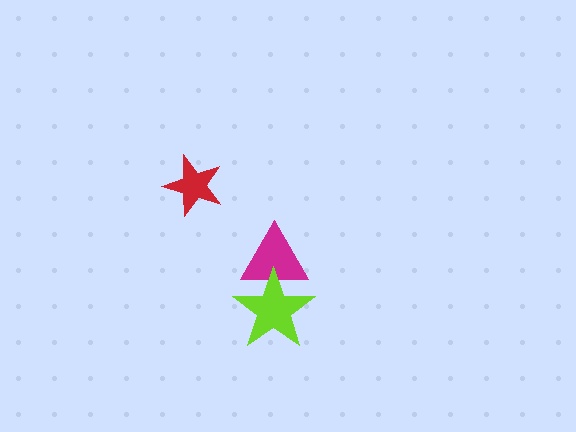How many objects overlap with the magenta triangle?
1 object overlaps with the magenta triangle.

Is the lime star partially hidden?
No, no other shape covers it.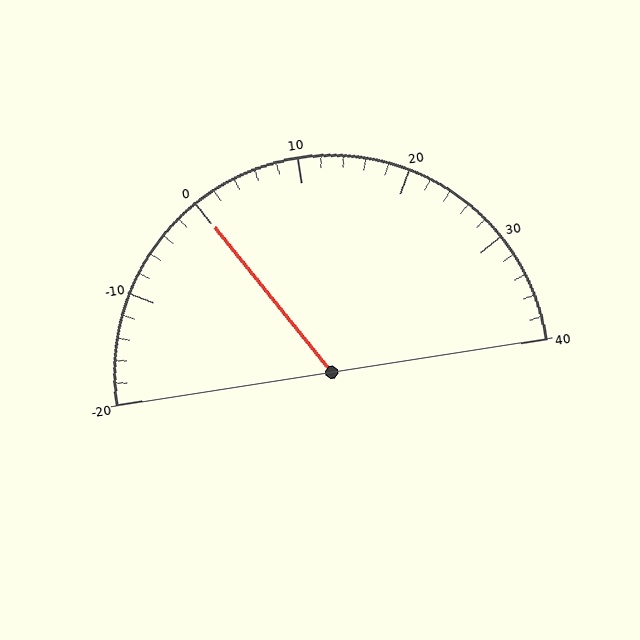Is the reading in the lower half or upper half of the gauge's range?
The reading is in the lower half of the range (-20 to 40).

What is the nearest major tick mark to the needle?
The nearest major tick mark is 0.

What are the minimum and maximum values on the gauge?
The gauge ranges from -20 to 40.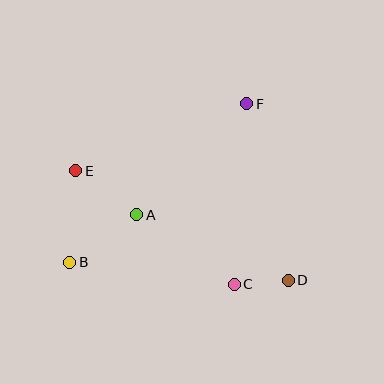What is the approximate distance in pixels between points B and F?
The distance between B and F is approximately 238 pixels.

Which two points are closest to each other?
Points C and D are closest to each other.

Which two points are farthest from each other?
Points D and E are farthest from each other.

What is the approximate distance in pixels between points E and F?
The distance between E and F is approximately 184 pixels.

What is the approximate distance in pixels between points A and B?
The distance between A and B is approximately 82 pixels.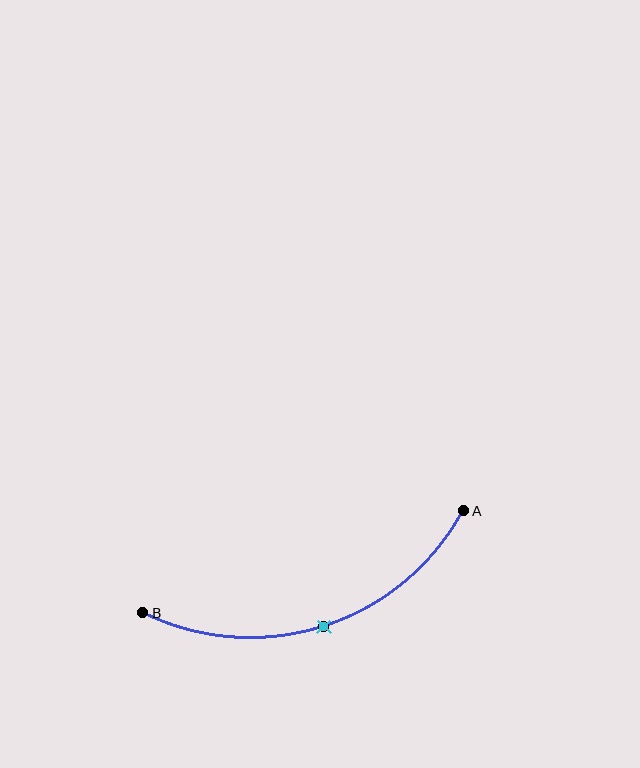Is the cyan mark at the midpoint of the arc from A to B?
Yes. The cyan mark lies on the arc at equal arc-length from both A and B — it is the arc midpoint.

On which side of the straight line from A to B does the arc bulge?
The arc bulges below the straight line connecting A and B.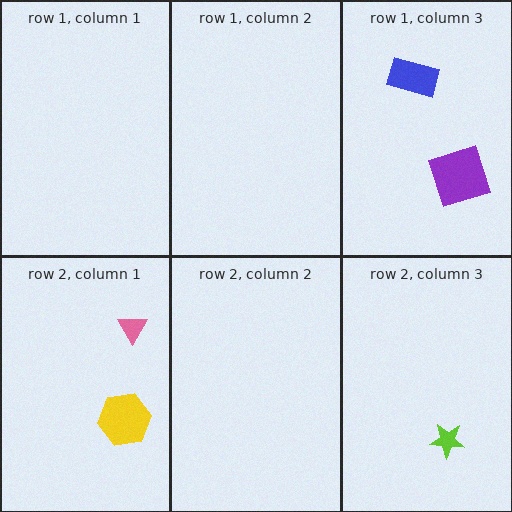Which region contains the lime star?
The row 2, column 3 region.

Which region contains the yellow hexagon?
The row 2, column 1 region.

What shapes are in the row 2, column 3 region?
The lime star.